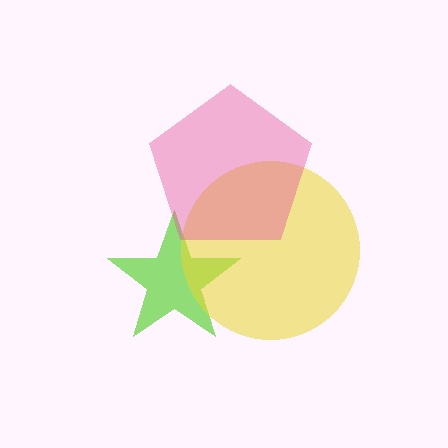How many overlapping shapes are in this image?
There are 3 overlapping shapes in the image.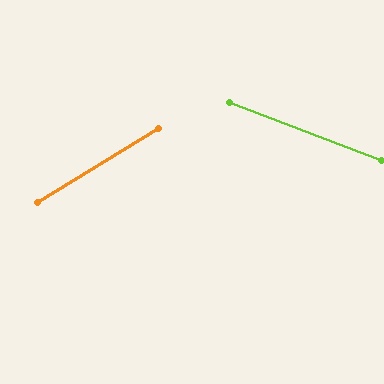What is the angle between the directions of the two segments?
Approximately 52 degrees.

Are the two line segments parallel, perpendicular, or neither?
Neither parallel nor perpendicular — they differ by about 52°.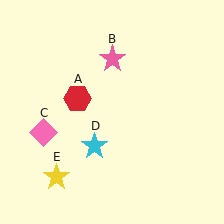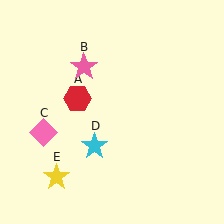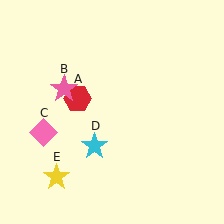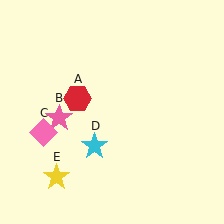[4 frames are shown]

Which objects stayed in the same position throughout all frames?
Red hexagon (object A) and pink diamond (object C) and cyan star (object D) and yellow star (object E) remained stationary.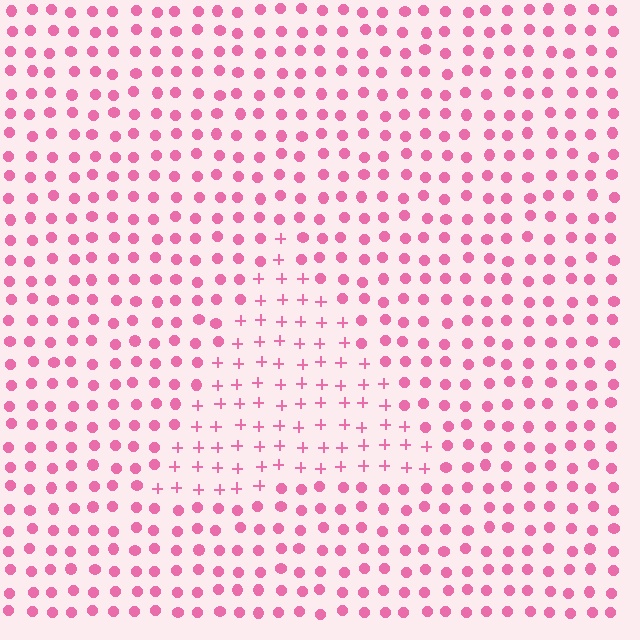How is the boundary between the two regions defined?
The boundary is defined by a change in element shape: plus signs inside vs. circles outside. All elements share the same color and spacing.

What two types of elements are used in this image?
The image uses plus signs inside the triangle region and circles outside it.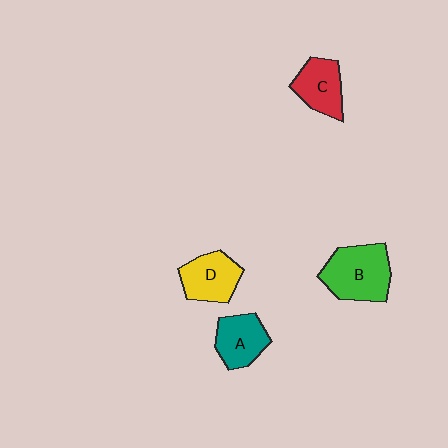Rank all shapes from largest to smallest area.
From largest to smallest: B (green), D (yellow), A (teal), C (red).